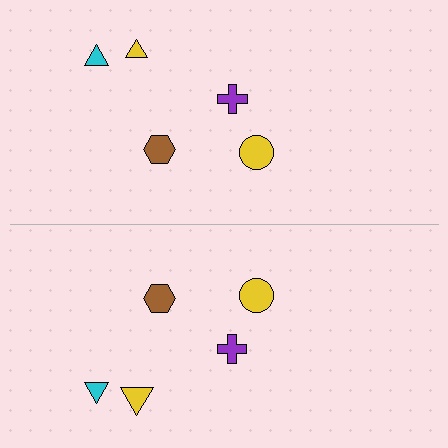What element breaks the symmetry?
The yellow triangle on the bottom side has a different size than its mirror counterpart.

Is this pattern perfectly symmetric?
No, the pattern is not perfectly symmetric. The yellow triangle on the bottom side has a different size than its mirror counterpart.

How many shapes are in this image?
There are 10 shapes in this image.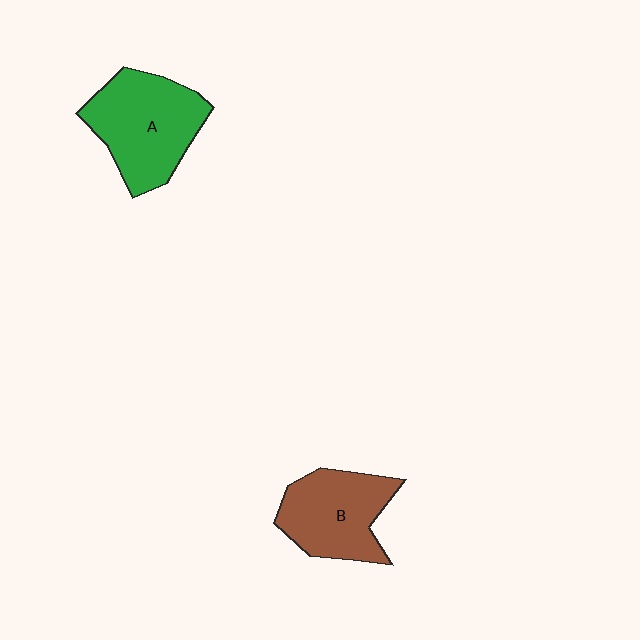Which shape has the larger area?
Shape A (green).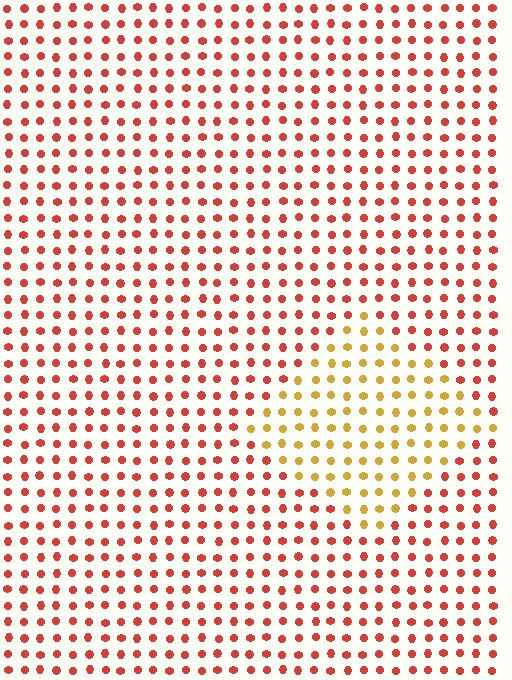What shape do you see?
I see a diamond.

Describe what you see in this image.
The image is filled with small red elements in a uniform arrangement. A diamond-shaped region is visible where the elements are tinted to a slightly different hue, forming a subtle color boundary.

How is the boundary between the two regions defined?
The boundary is defined purely by a slight shift in hue (about 41 degrees). Spacing, size, and orientation are identical on both sides.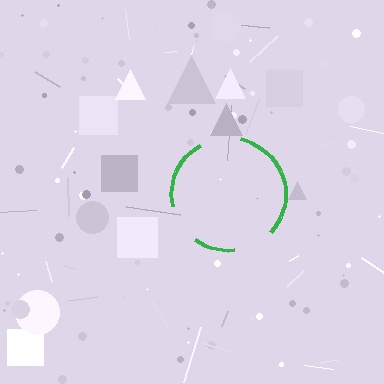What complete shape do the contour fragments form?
The contour fragments form a circle.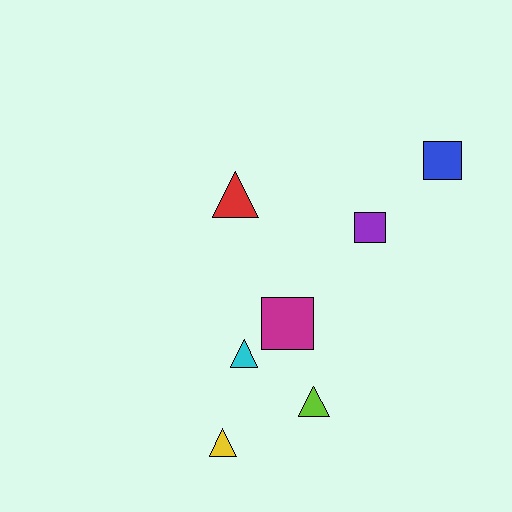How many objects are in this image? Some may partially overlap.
There are 7 objects.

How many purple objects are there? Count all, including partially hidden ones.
There is 1 purple object.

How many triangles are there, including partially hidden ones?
There are 4 triangles.